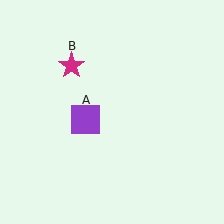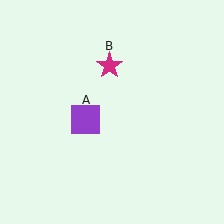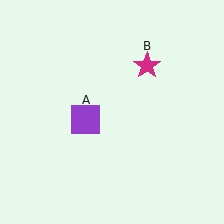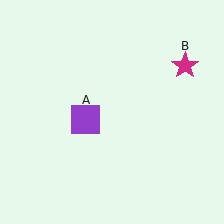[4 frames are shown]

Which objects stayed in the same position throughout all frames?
Purple square (object A) remained stationary.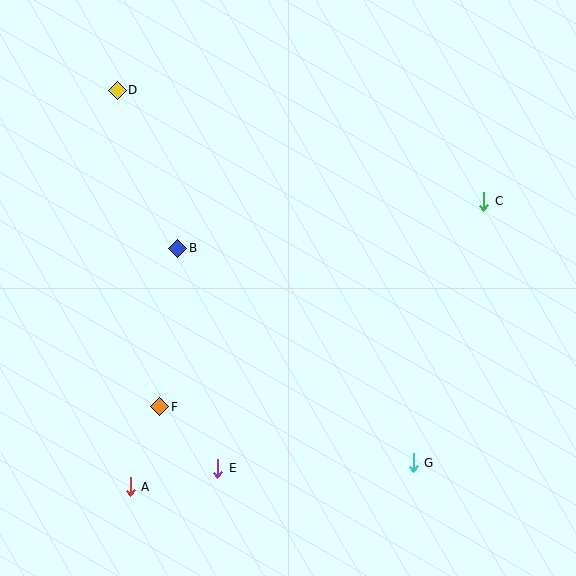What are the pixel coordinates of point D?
Point D is at (117, 90).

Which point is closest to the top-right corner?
Point C is closest to the top-right corner.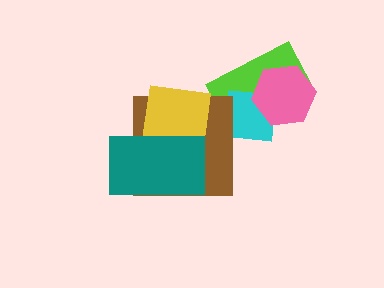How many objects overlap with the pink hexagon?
2 objects overlap with the pink hexagon.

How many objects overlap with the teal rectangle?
2 objects overlap with the teal rectangle.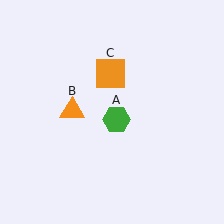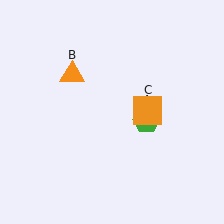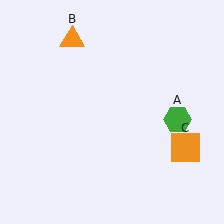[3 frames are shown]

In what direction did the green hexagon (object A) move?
The green hexagon (object A) moved right.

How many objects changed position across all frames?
3 objects changed position: green hexagon (object A), orange triangle (object B), orange square (object C).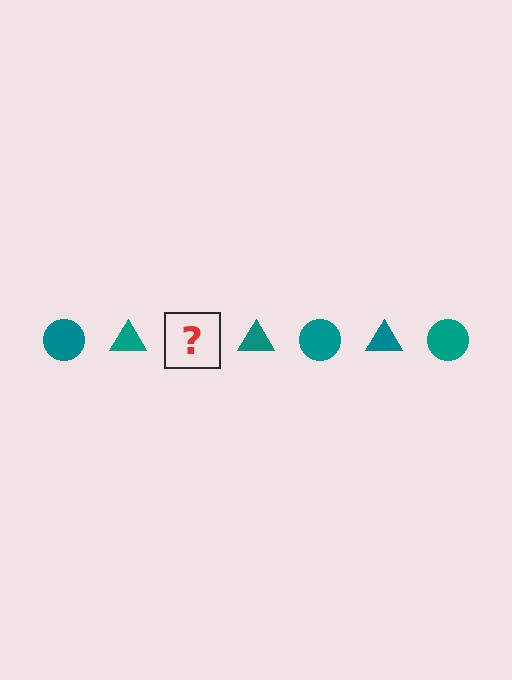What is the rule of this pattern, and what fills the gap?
The rule is that the pattern cycles through circle, triangle shapes in teal. The gap should be filled with a teal circle.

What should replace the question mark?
The question mark should be replaced with a teal circle.